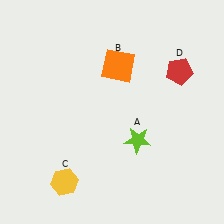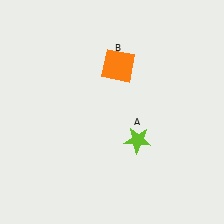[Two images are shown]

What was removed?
The yellow hexagon (C), the red pentagon (D) were removed in Image 2.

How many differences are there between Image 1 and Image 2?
There are 2 differences between the two images.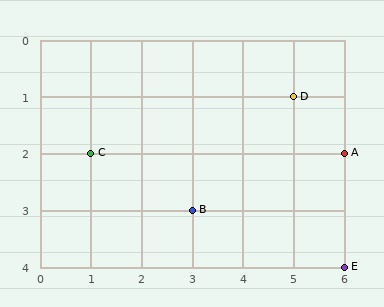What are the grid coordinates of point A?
Point A is at grid coordinates (6, 2).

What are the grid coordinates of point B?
Point B is at grid coordinates (3, 3).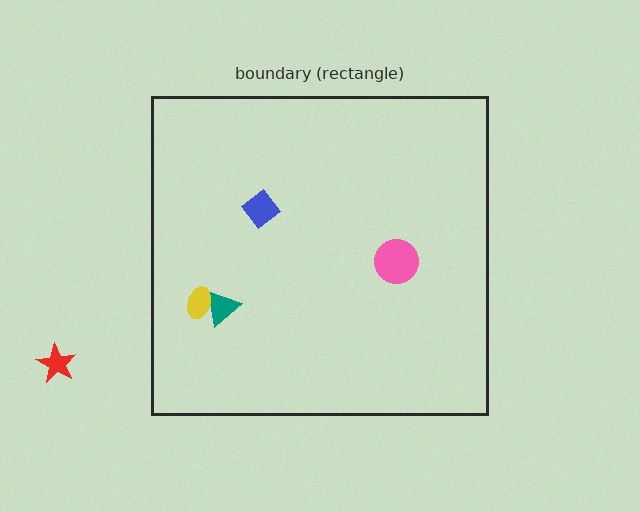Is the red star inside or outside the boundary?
Outside.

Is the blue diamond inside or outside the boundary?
Inside.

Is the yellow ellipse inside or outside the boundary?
Inside.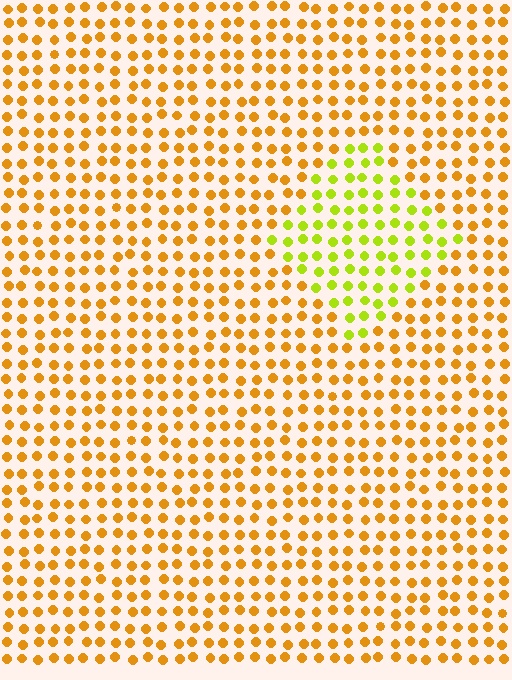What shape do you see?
I see a diamond.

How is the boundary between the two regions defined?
The boundary is defined purely by a slight shift in hue (about 40 degrees). Spacing, size, and orientation are identical on both sides.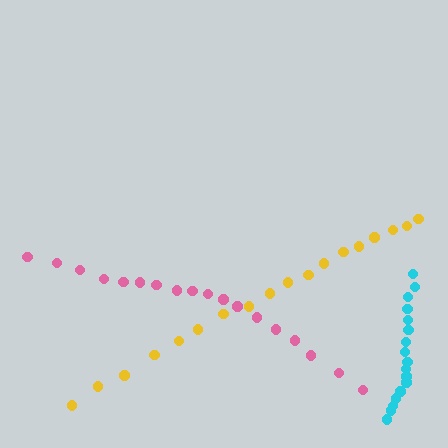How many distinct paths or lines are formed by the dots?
There are 3 distinct paths.